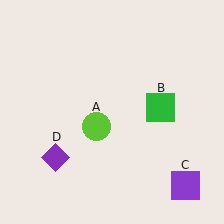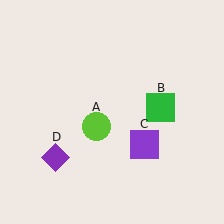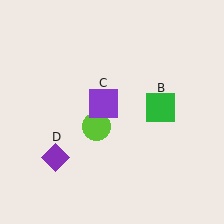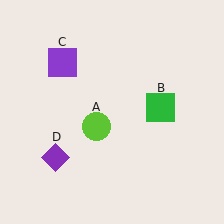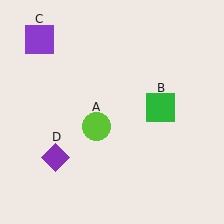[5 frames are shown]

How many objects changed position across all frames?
1 object changed position: purple square (object C).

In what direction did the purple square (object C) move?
The purple square (object C) moved up and to the left.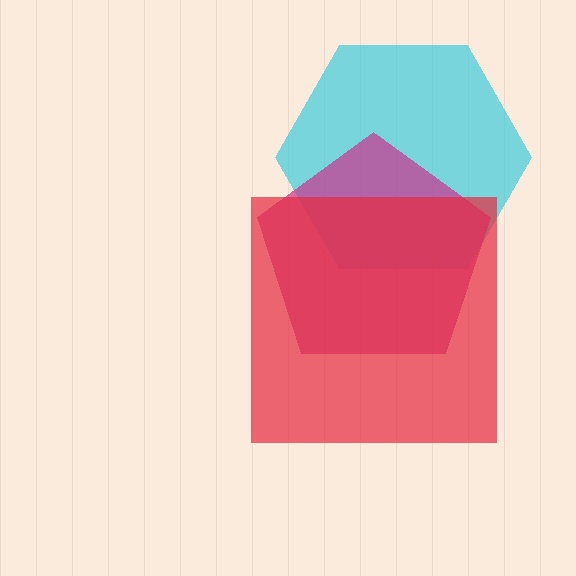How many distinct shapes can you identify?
There are 3 distinct shapes: a cyan hexagon, a magenta pentagon, a red square.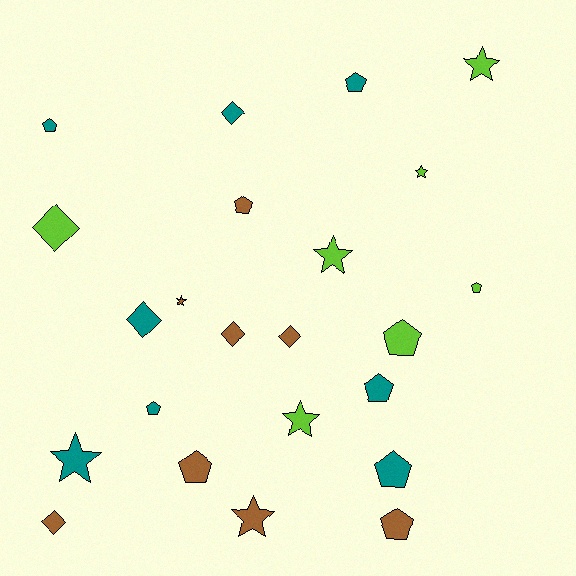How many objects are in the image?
There are 23 objects.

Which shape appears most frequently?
Pentagon, with 10 objects.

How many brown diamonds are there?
There are 3 brown diamonds.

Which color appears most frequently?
Brown, with 8 objects.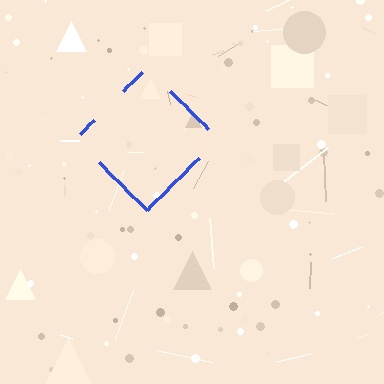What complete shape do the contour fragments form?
The contour fragments form a diamond.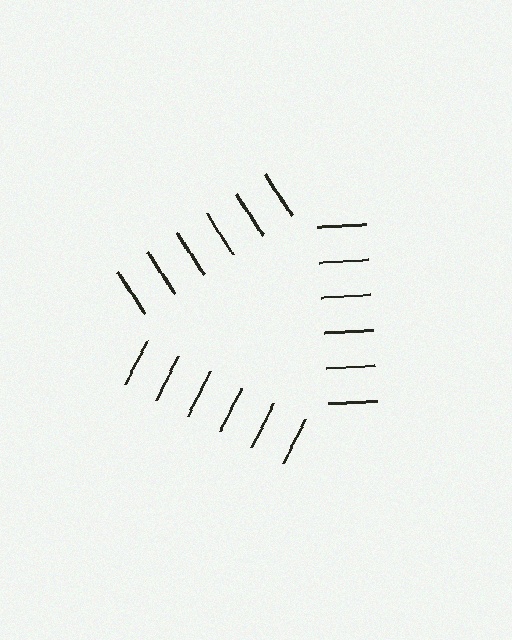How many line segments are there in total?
18 — 6 along each of the 3 edges.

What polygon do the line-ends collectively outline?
An illusory triangle — the line segments terminate on its edges but no continuous stroke is drawn.